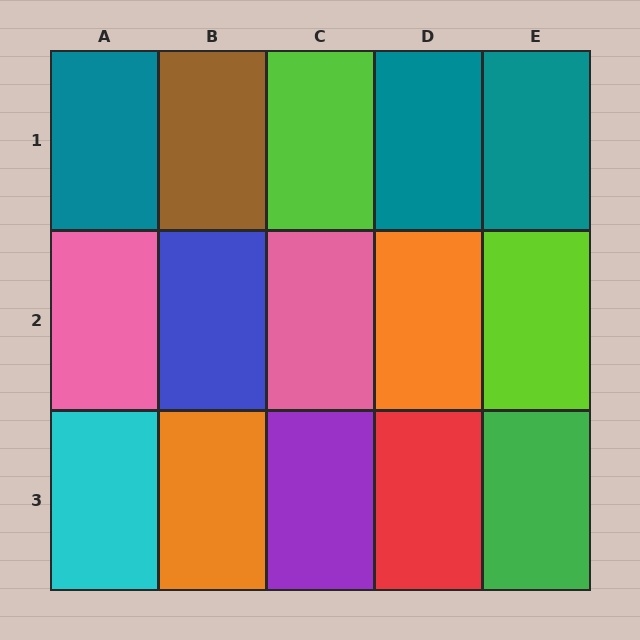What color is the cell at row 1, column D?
Teal.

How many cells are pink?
2 cells are pink.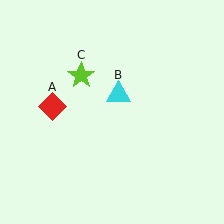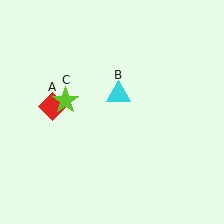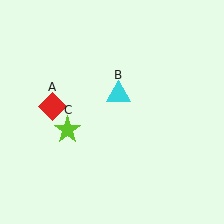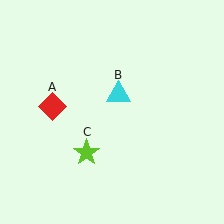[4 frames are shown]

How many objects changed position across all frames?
1 object changed position: lime star (object C).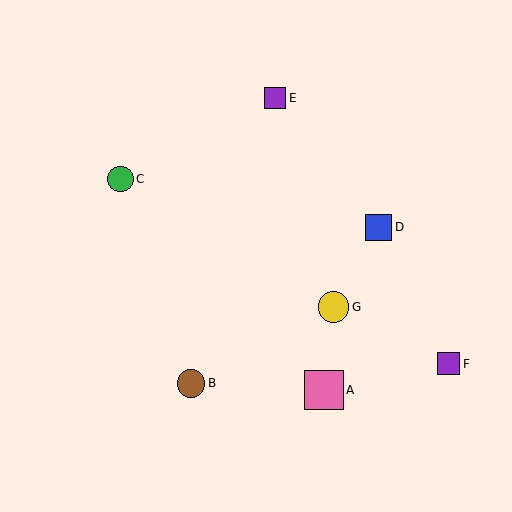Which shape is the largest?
The pink square (labeled A) is the largest.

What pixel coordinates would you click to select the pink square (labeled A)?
Click at (324, 390) to select the pink square A.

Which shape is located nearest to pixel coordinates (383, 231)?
The blue square (labeled D) at (378, 227) is nearest to that location.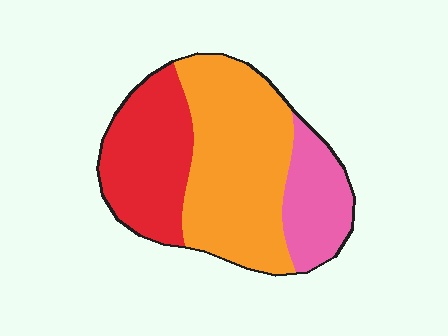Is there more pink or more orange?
Orange.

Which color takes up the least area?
Pink, at roughly 20%.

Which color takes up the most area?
Orange, at roughly 50%.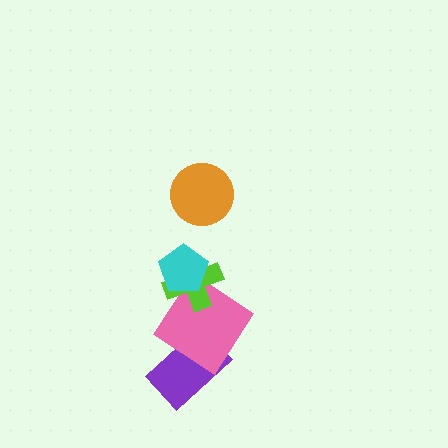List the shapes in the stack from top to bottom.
From top to bottom: the orange circle, the cyan pentagon, the lime cross, the pink diamond, the purple rectangle.